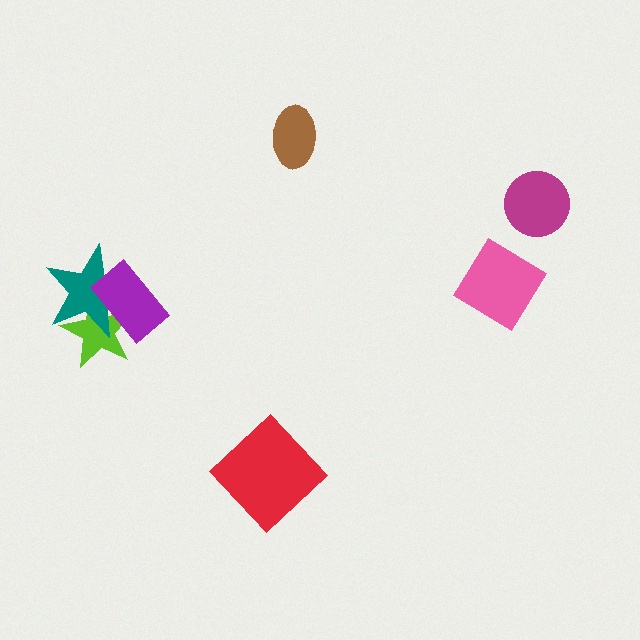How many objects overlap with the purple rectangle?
2 objects overlap with the purple rectangle.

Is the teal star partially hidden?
Yes, it is partially covered by another shape.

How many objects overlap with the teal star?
2 objects overlap with the teal star.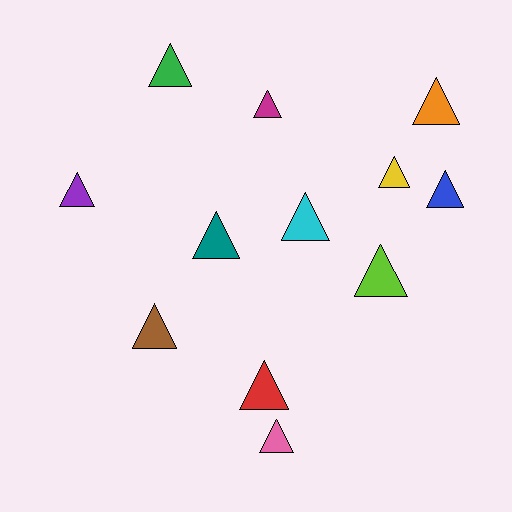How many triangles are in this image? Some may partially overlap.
There are 12 triangles.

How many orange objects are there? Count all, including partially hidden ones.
There is 1 orange object.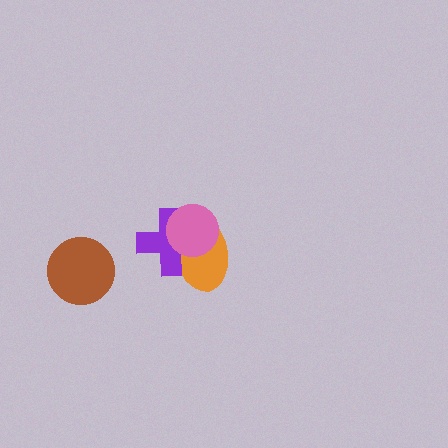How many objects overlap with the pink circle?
2 objects overlap with the pink circle.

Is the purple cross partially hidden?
Yes, it is partially covered by another shape.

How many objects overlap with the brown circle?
0 objects overlap with the brown circle.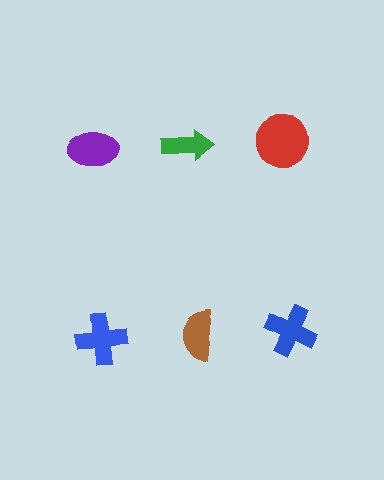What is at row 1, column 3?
A red circle.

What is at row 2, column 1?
A blue cross.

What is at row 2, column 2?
A brown semicircle.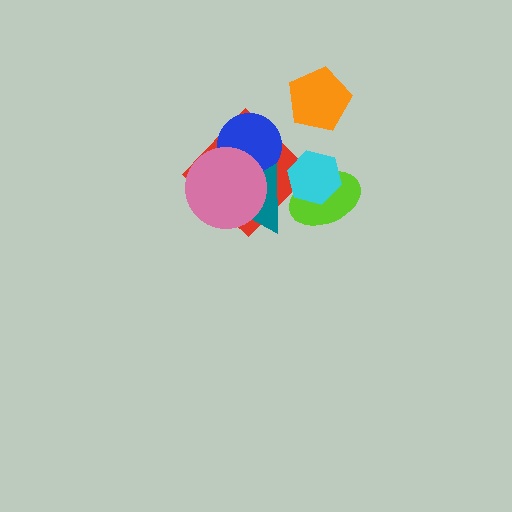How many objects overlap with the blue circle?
3 objects overlap with the blue circle.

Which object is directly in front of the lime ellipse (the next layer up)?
The teal triangle is directly in front of the lime ellipse.